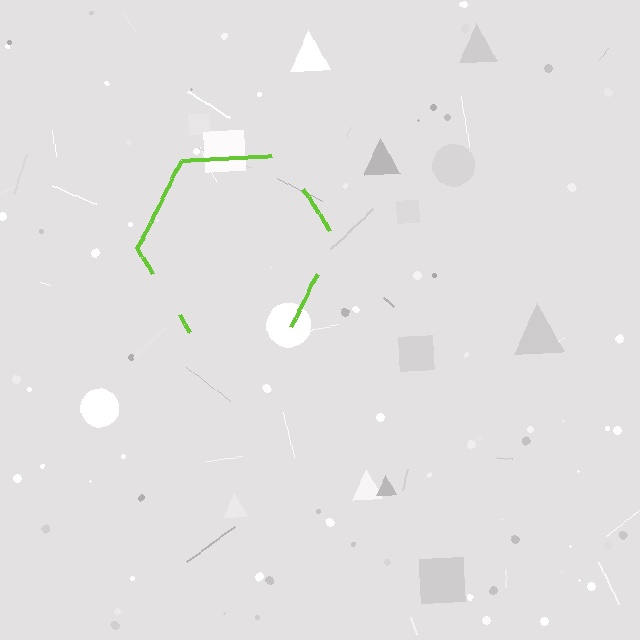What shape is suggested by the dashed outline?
The dashed outline suggests a hexagon.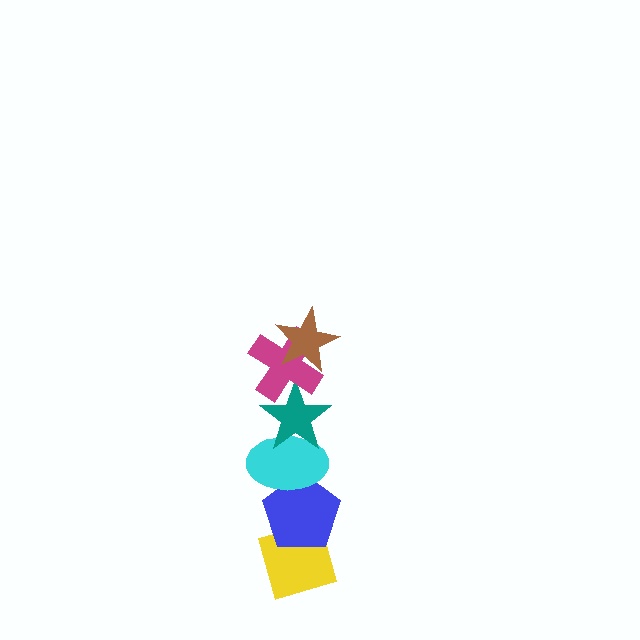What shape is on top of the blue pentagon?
The cyan ellipse is on top of the blue pentagon.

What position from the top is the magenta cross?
The magenta cross is 2nd from the top.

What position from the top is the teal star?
The teal star is 3rd from the top.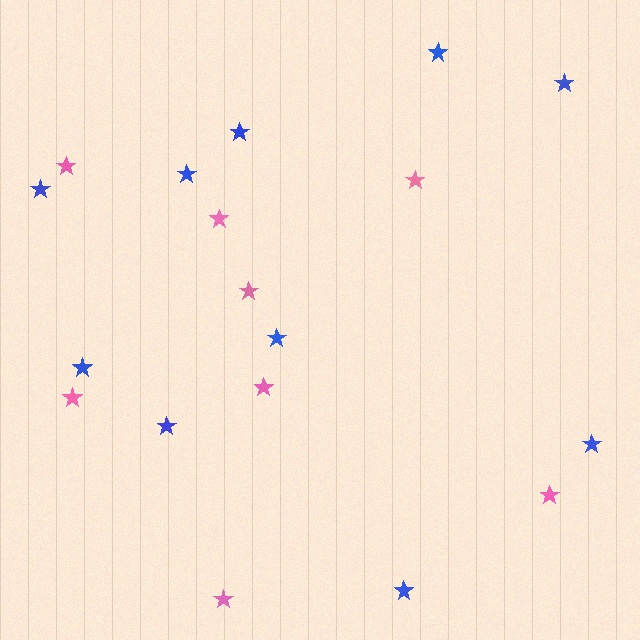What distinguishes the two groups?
There are 2 groups: one group of pink stars (8) and one group of blue stars (10).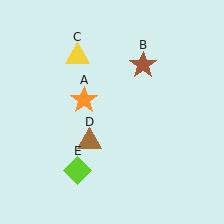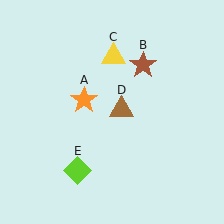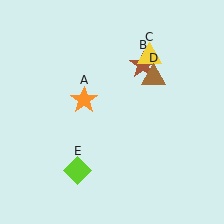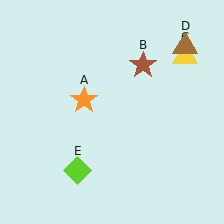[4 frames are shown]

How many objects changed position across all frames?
2 objects changed position: yellow triangle (object C), brown triangle (object D).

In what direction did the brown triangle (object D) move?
The brown triangle (object D) moved up and to the right.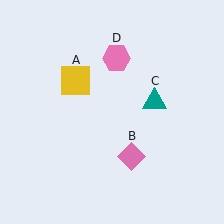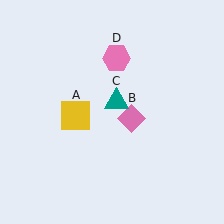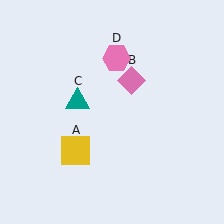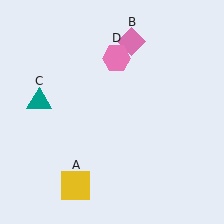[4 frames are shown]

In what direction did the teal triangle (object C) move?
The teal triangle (object C) moved left.